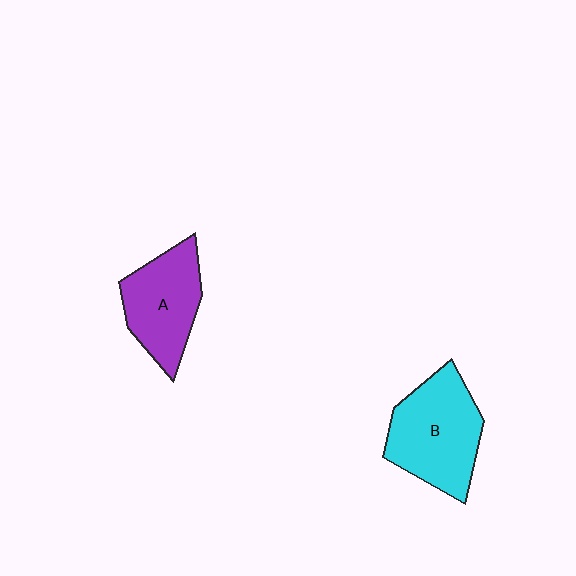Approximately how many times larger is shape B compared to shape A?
Approximately 1.2 times.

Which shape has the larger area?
Shape B (cyan).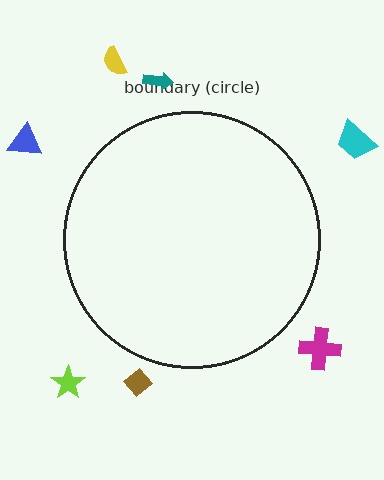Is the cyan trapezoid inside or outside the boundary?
Outside.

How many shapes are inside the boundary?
0 inside, 7 outside.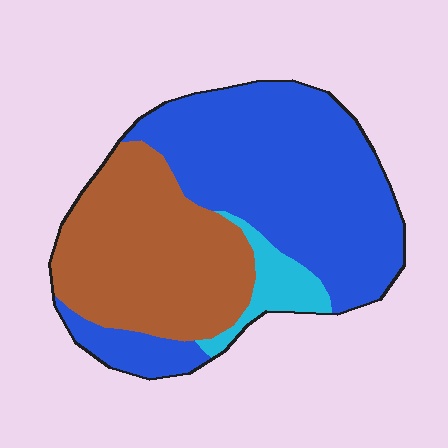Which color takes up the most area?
Blue, at roughly 55%.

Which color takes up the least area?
Cyan, at roughly 5%.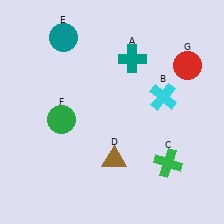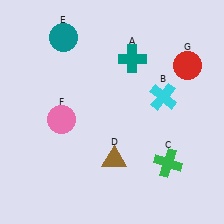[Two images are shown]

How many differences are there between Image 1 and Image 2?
There is 1 difference between the two images.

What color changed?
The circle (F) changed from green in Image 1 to pink in Image 2.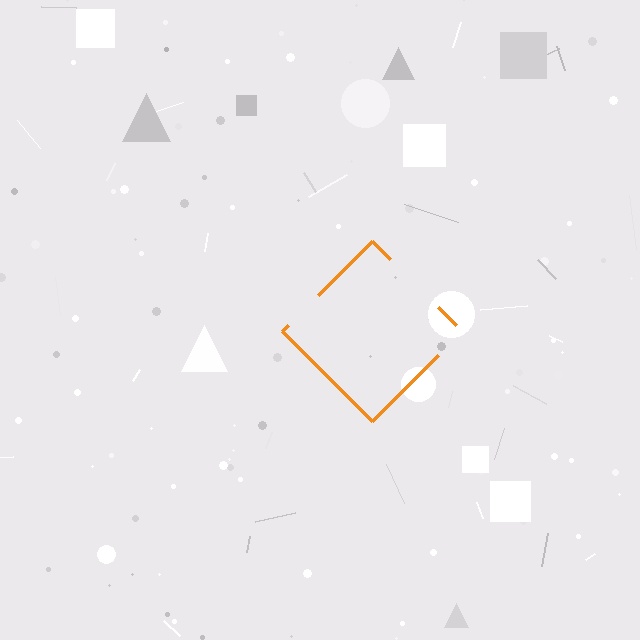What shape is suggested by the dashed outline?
The dashed outline suggests a diamond.